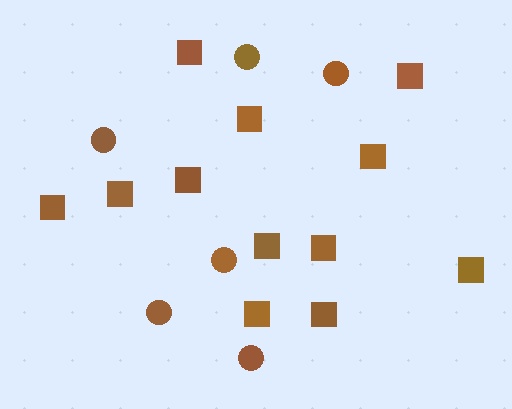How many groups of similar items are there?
There are 2 groups: one group of circles (6) and one group of squares (12).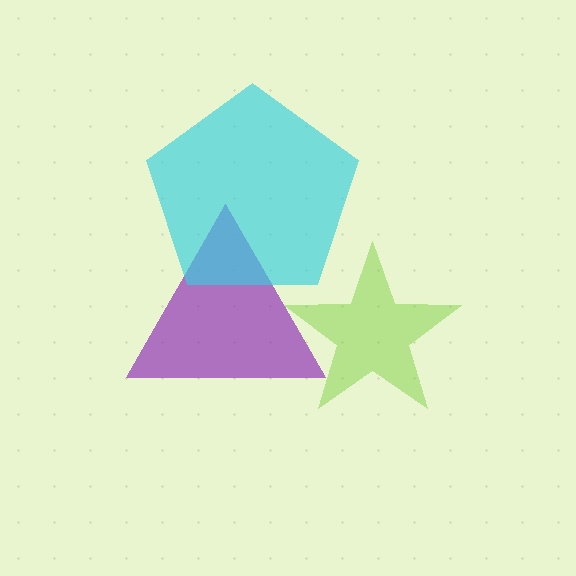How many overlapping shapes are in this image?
There are 3 overlapping shapes in the image.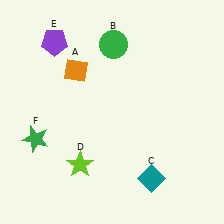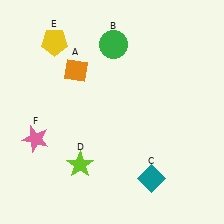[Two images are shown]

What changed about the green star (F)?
In Image 1, F is green. In Image 2, it changed to pink.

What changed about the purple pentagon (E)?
In Image 1, E is purple. In Image 2, it changed to yellow.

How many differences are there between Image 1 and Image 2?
There are 2 differences between the two images.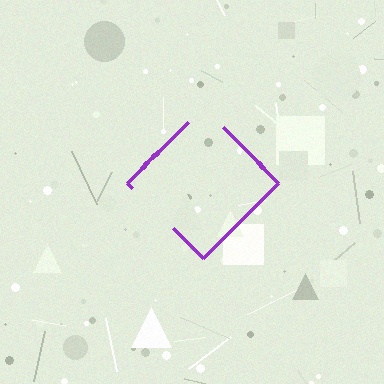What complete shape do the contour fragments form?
The contour fragments form a diamond.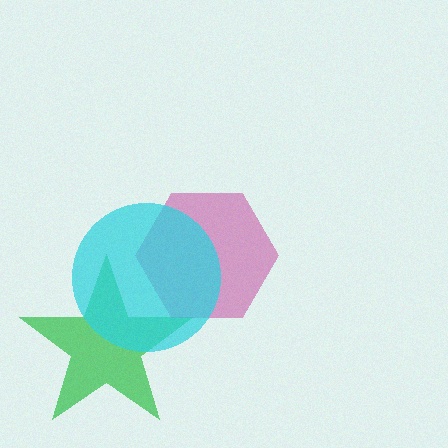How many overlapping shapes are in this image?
There are 3 overlapping shapes in the image.